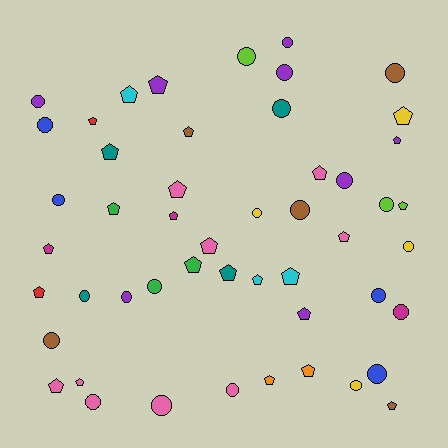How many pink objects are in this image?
There are 9 pink objects.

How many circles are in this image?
There are 24 circles.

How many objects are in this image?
There are 50 objects.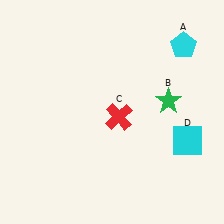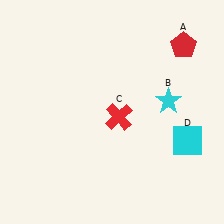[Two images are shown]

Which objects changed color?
A changed from cyan to red. B changed from green to cyan.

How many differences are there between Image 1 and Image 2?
There are 2 differences between the two images.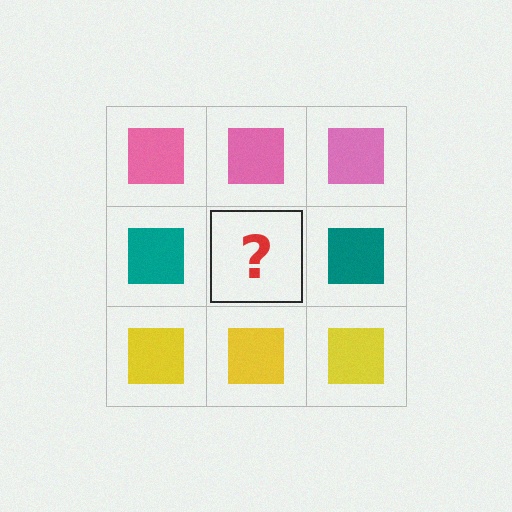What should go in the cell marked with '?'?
The missing cell should contain a teal square.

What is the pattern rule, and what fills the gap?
The rule is that each row has a consistent color. The gap should be filled with a teal square.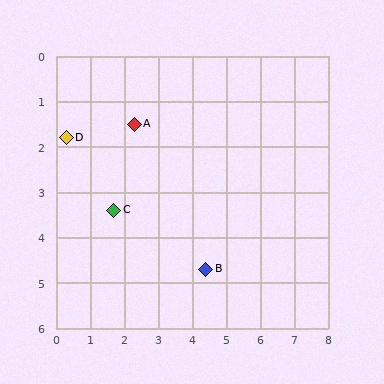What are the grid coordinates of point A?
Point A is at approximately (2.3, 1.5).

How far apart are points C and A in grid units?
Points C and A are about 2.0 grid units apart.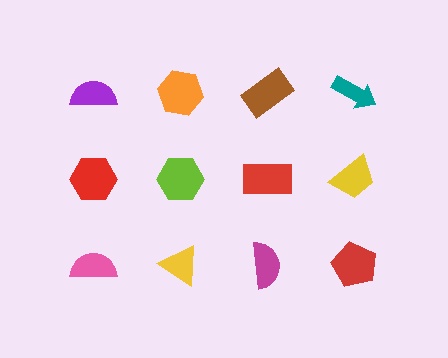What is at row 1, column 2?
An orange hexagon.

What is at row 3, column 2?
A yellow triangle.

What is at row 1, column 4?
A teal arrow.